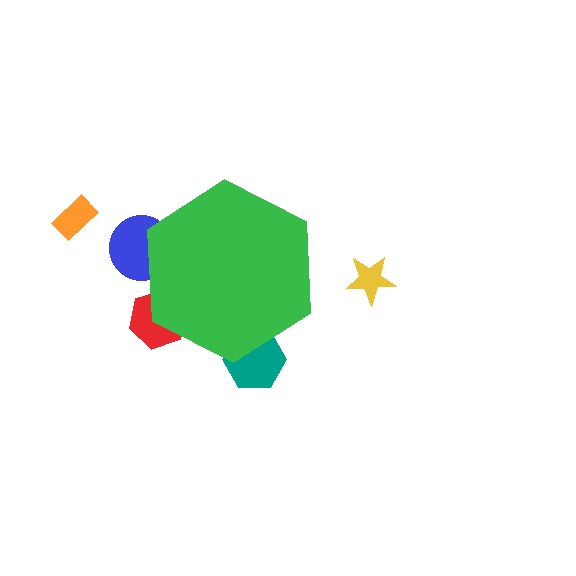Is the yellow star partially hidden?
No, the yellow star is fully visible.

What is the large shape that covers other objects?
A green hexagon.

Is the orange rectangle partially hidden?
No, the orange rectangle is fully visible.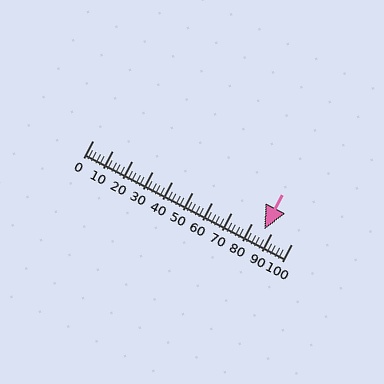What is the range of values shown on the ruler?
The ruler shows values from 0 to 100.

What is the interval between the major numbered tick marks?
The major tick marks are spaced 10 units apart.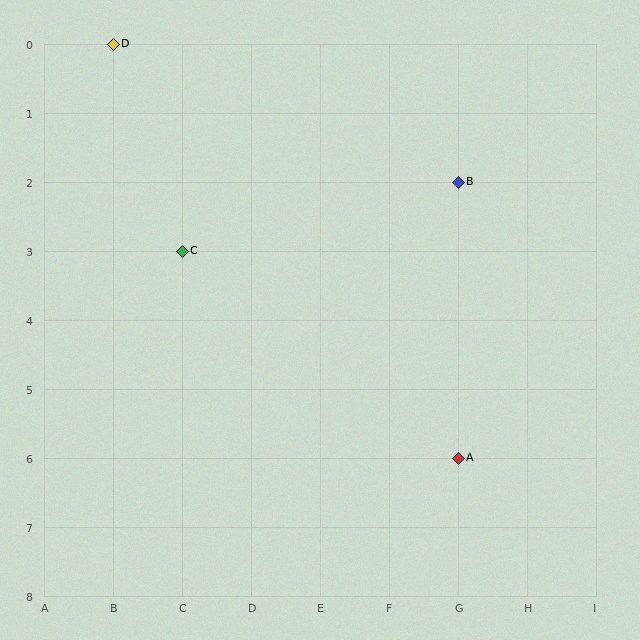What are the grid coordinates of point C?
Point C is at grid coordinates (C, 3).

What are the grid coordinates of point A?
Point A is at grid coordinates (G, 6).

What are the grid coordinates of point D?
Point D is at grid coordinates (B, 0).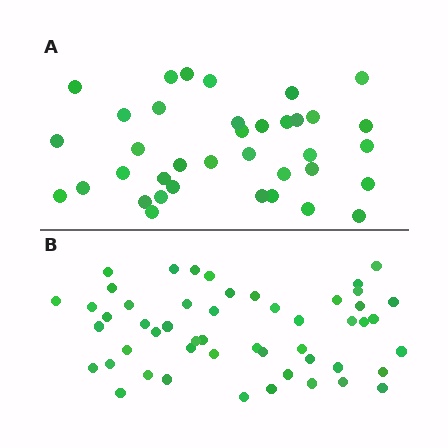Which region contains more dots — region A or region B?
Region B (the bottom region) has more dots.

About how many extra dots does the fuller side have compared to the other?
Region B has approximately 15 more dots than region A.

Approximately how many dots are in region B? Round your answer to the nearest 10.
About 50 dots. (The exact count is 51, which rounds to 50.)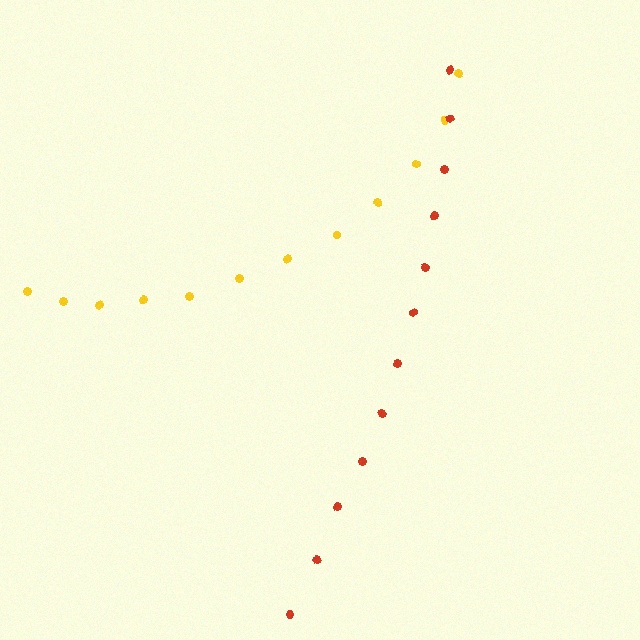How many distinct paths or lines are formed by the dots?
There are 2 distinct paths.